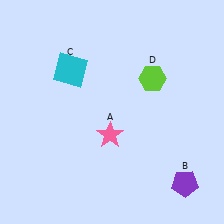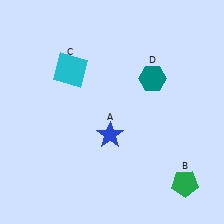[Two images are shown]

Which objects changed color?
A changed from pink to blue. B changed from purple to green. D changed from lime to teal.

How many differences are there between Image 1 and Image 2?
There are 3 differences between the two images.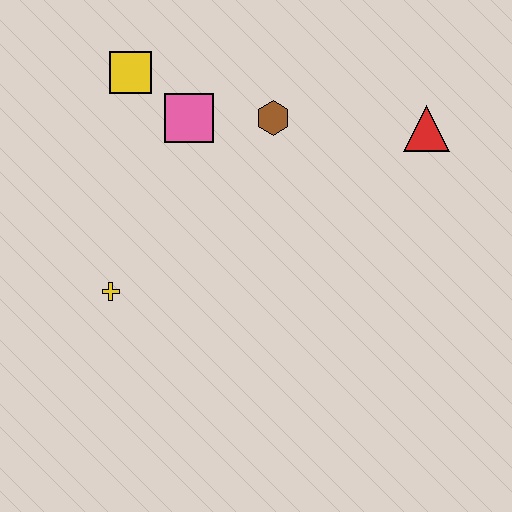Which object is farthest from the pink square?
The red triangle is farthest from the pink square.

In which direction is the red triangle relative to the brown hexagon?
The red triangle is to the right of the brown hexagon.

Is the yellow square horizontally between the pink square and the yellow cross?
Yes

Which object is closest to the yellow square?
The pink square is closest to the yellow square.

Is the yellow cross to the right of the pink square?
No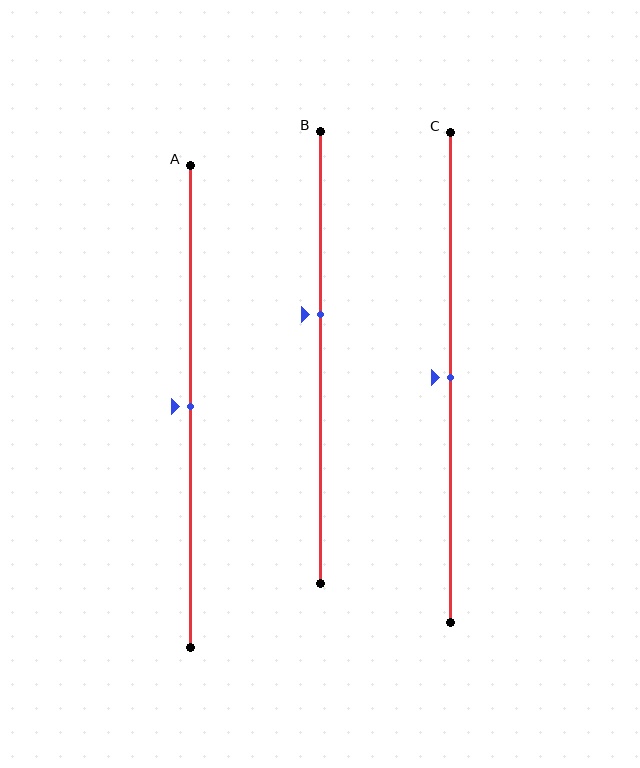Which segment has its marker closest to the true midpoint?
Segment A has its marker closest to the true midpoint.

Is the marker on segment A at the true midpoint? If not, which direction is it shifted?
Yes, the marker on segment A is at the true midpoint.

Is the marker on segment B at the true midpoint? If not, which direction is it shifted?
No, the marker on segment B is shifted upward by about 9% of the segment length.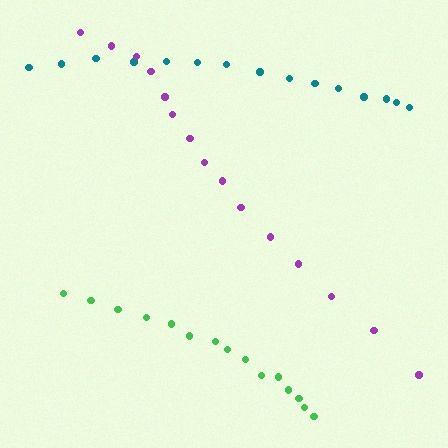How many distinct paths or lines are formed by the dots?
There are 3 distinct paths.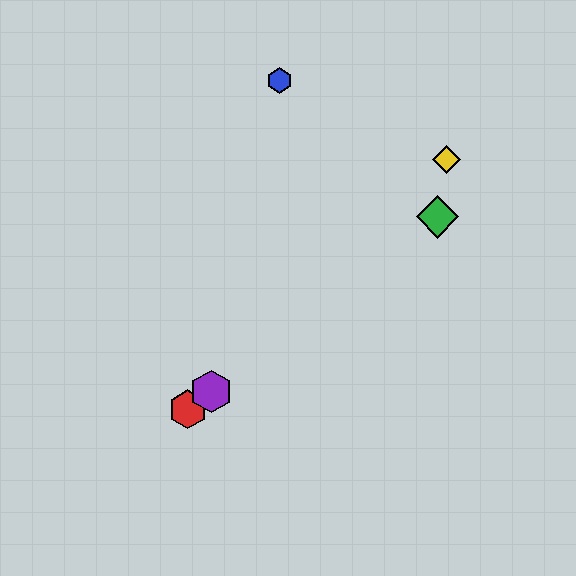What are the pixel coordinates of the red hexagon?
The red hexagon is at (188, 409).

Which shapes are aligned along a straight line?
The red hexagon, the green diamond, the purple hexagon are aligned along a straight line.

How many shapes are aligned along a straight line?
3 shapes (the red hexagon, the green diamond, the purple hexagon) are aligned along a straight line.